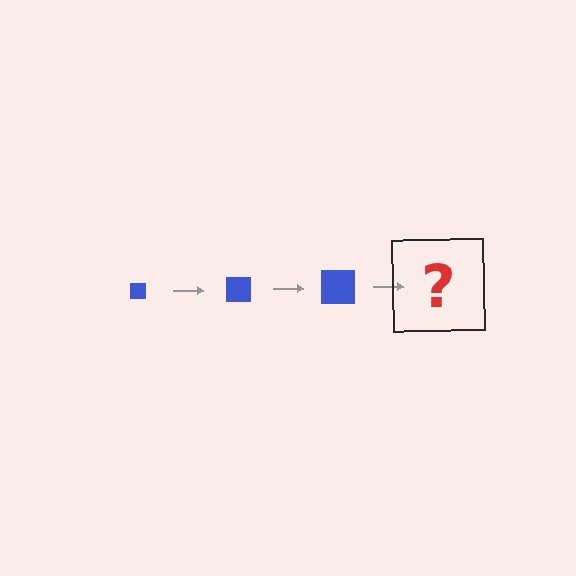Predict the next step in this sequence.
The next step is a blue square, larger than the previous one.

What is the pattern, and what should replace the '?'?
The pattern is that the square gets progressively larger each step. The '?' should be a blue square, larger than the previous one.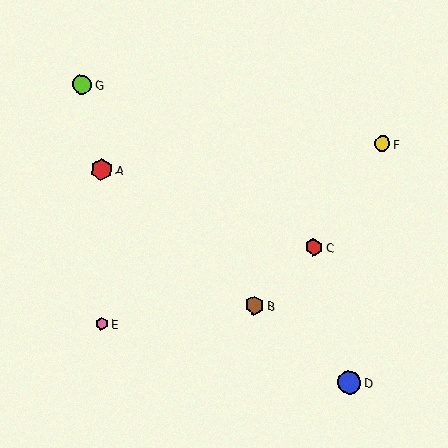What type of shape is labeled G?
Shape G is a lime circle.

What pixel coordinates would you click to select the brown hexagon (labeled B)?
Click at (255, 305) to select the brown hexagon B.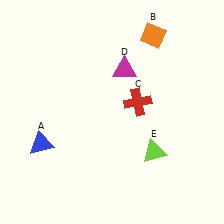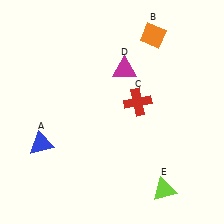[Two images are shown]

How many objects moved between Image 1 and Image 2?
1 object moved between the two images.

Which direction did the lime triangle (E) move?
The lime triangle (E) moved down.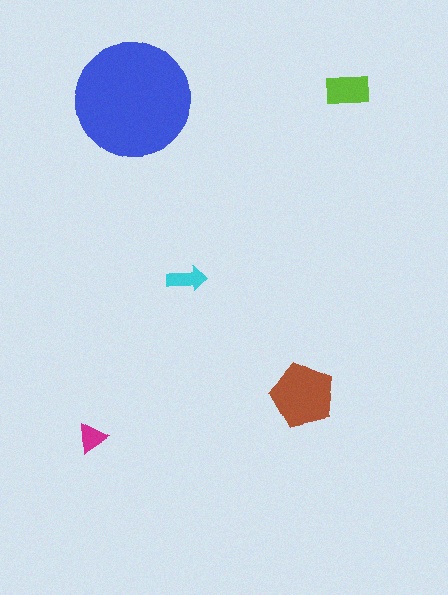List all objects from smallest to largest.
The magenta triangle, the cyan arrow, the lime rectangle, the brown pentagon, the blue circle.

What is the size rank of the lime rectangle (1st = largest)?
3rd.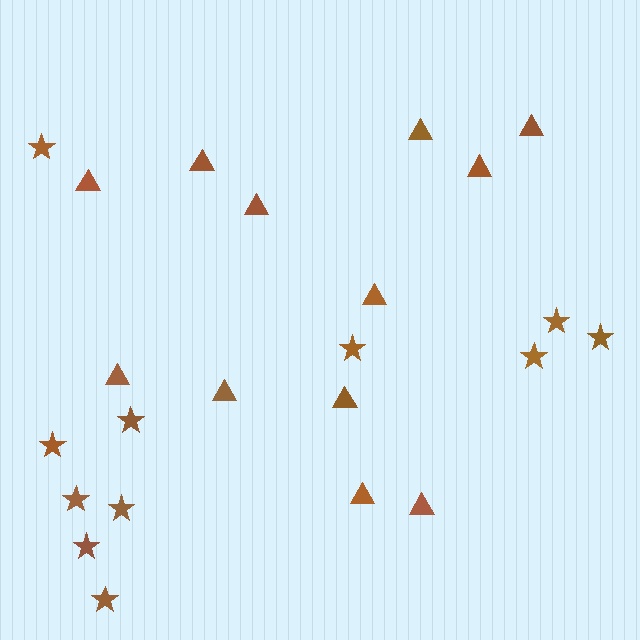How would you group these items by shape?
There are 2 groups: one group of triangles (12) and one group of stars (11).